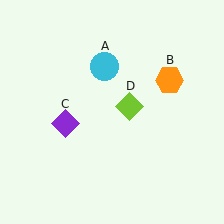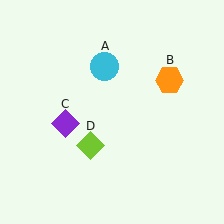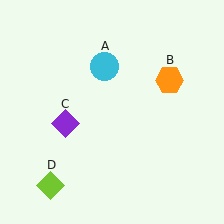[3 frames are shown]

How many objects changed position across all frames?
1 object changed position: lime diamond (object D).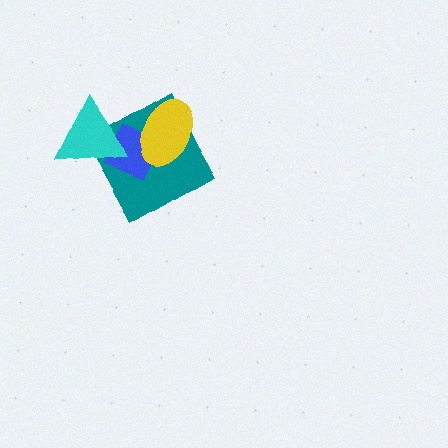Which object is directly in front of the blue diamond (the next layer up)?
The cyan triangle is directly in front of the blue diamond.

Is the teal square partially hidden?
Yes, it is partially covered by another shape.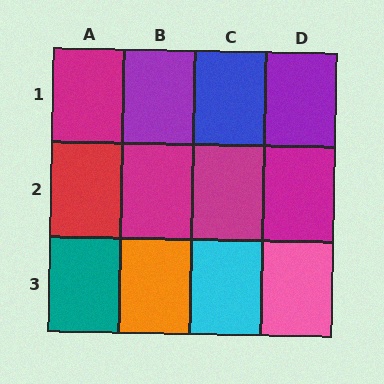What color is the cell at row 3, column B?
Orange.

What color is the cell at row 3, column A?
Teal.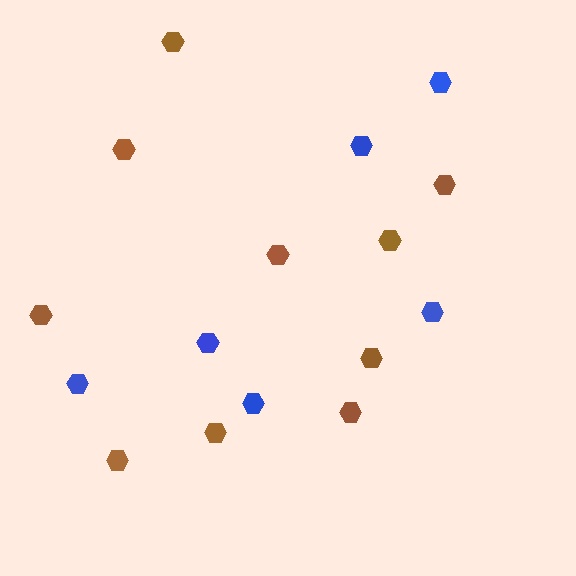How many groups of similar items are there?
There are 2 groups: one group of brown hexagons (10) and one group of blue hexagons (6).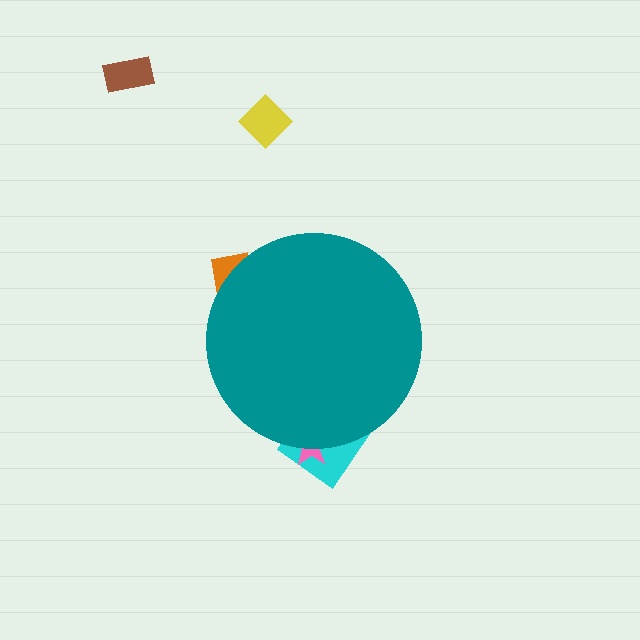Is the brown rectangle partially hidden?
No, the brown rectangle is fully visible.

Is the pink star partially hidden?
Yes, the pink star is partially hidden behind the teal circle.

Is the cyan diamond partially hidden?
Yes, the cyan diamond is partially hidden behind the teal circle.